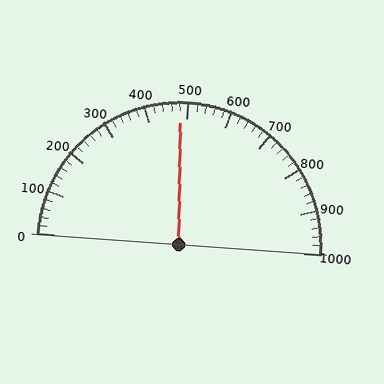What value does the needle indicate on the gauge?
The needle indicates approximately 480.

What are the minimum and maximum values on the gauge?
The gauge ranges from 0 to 1000.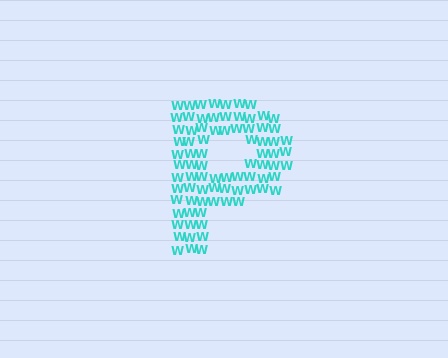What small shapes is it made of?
It is made of small letter W's.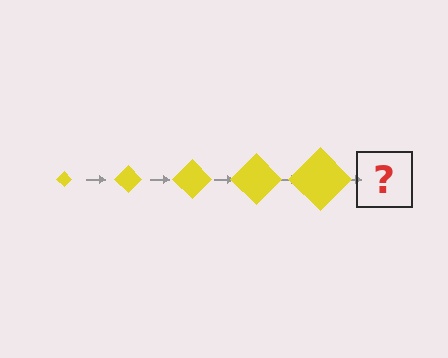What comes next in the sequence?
The next element should be a yellow diamond, larger than the previous one.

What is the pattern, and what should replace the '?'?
The pattern is that the diamond gets progressively larger each step. The '?' should be a yellow diamond, larger than the previous one.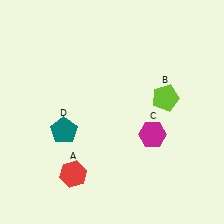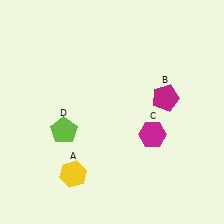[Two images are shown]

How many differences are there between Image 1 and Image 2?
There are 3 differences between the two images.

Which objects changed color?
A changed from red to yellow. B changed from lime to magenta. D changed from teal to lime.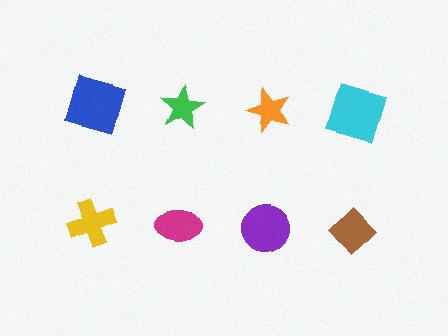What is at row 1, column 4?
A cyan square.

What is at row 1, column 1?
A blue square.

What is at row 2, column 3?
A purple circle.